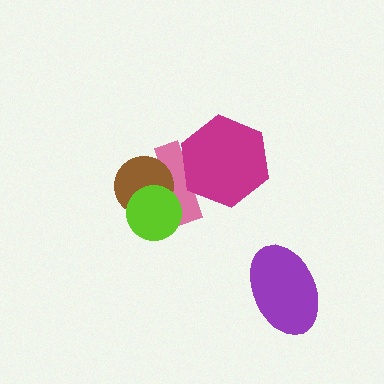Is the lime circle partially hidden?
No, no other shape covers it.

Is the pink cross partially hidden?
Yes, it is partially covered by another shape.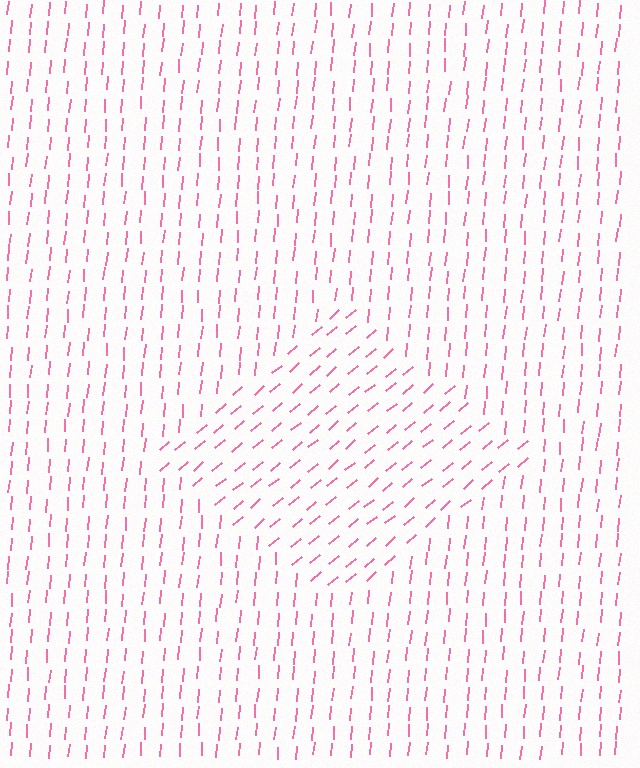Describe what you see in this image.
The image is filled with small pink line segments. A diamond region in the image has lines oriented differently from the surrounding lines, creating a visible texture boundary.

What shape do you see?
I see a diamond.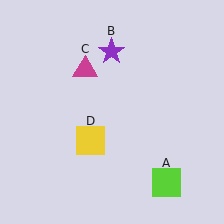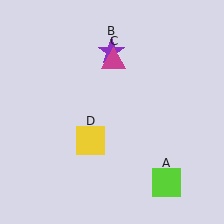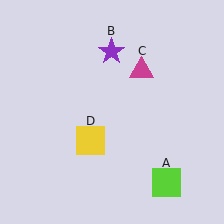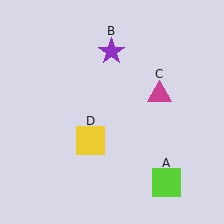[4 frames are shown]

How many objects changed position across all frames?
1 object changed position: magenta triangle (object C).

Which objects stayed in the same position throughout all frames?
Lime square (object A) and purple star (object B) and yellow square (object D) remained stationary.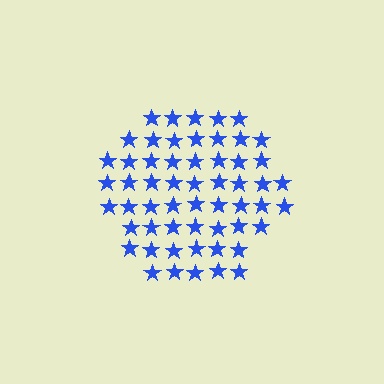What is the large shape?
The large shape is a hexagon.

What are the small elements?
The small elements are stars.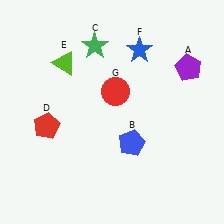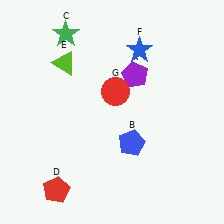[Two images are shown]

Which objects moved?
The objects that moved are: the purple pentagon (A), the green star (C), the red pentagon (D).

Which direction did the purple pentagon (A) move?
The purple pentagon (A) moved left.